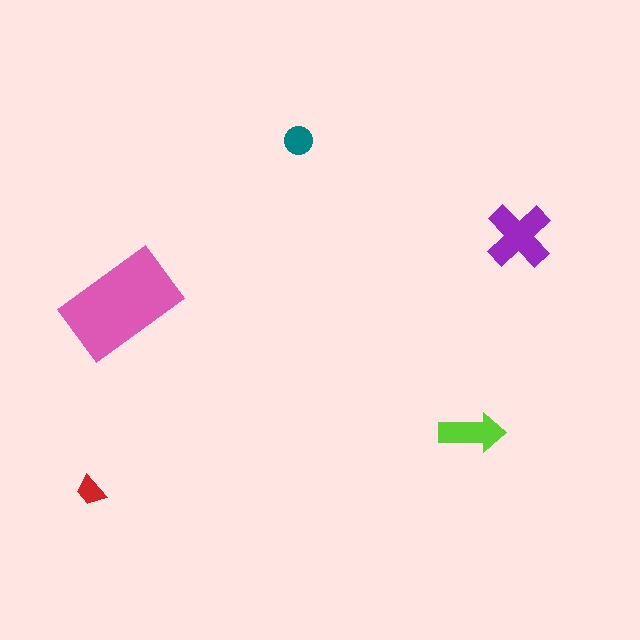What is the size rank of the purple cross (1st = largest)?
2nd.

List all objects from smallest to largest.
The red trapezoid, the teal circle, the lime arrow, the purple cross, the pink rectangle.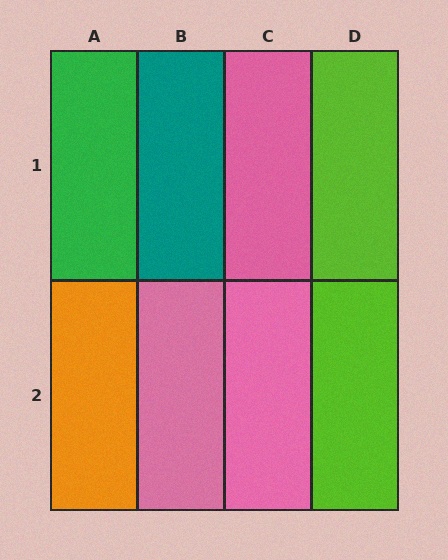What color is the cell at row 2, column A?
Orange.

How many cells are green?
1 cell is green.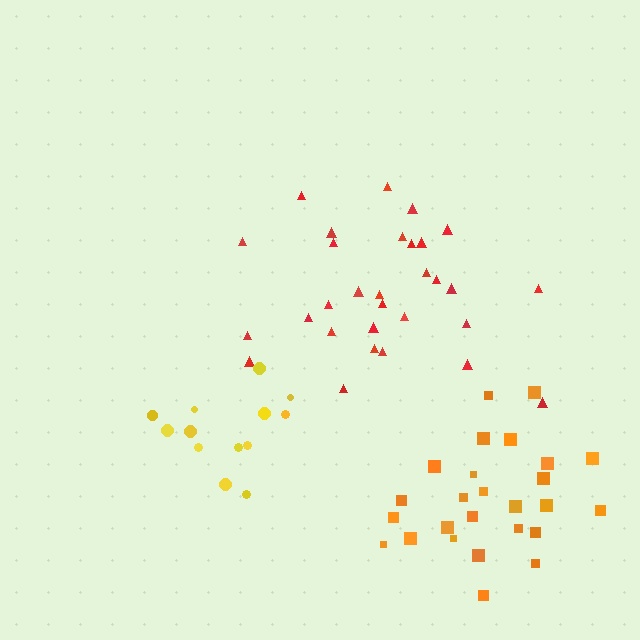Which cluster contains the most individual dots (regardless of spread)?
Red (30).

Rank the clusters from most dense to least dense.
red, yellow, orange.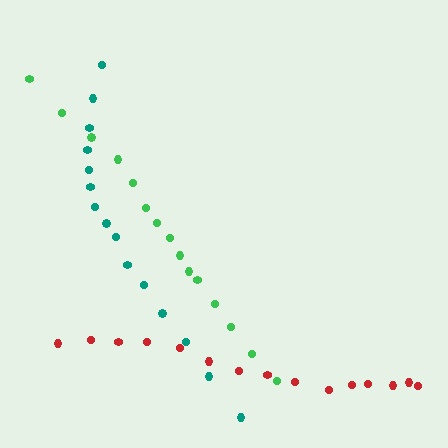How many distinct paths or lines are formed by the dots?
There are 3 distinct paths.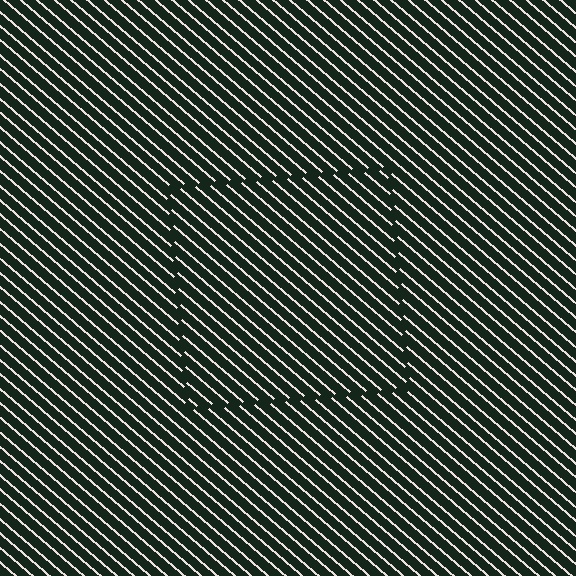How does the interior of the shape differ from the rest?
The interior of the shape contains the same grating, shifted by half a period — the contour is defined by the phase discontinuity where line-ends from the inner and outer gratings abut.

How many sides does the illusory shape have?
4 sides — the line-ends trace a square.